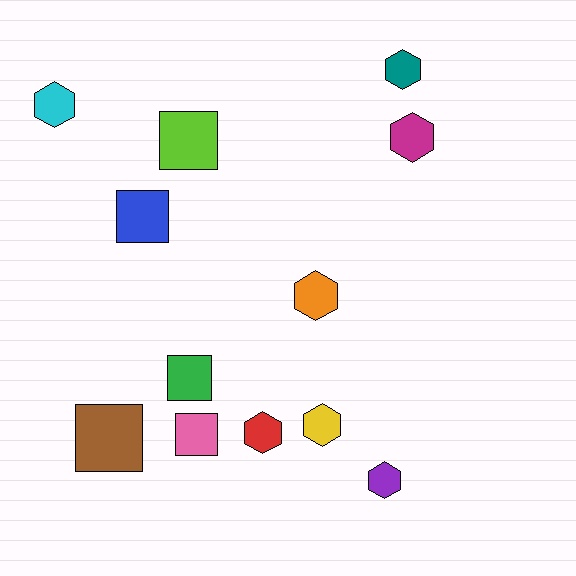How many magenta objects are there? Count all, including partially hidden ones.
There is 1 magenta object.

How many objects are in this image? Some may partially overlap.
There are 12 objects.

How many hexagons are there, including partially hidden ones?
There are 7 hexagons.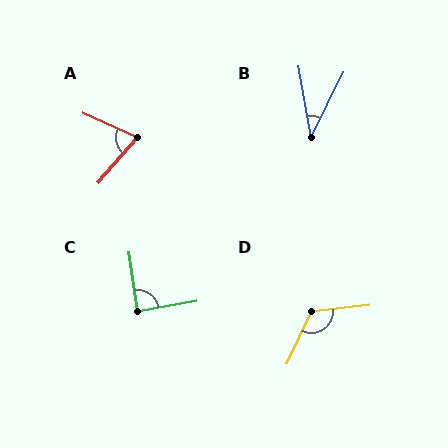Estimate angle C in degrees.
Approximately 88 degrees.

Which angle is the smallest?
B, at approximately 36 degrees.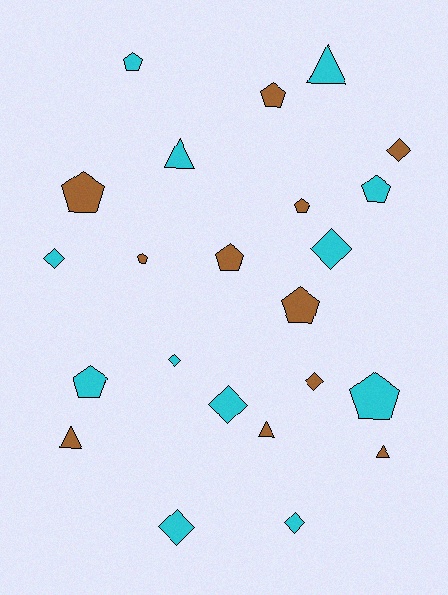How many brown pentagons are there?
There are 6 brown pentagons.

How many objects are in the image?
There are 23 objects.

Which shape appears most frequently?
Pentagon, with 10 objects.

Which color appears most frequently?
Cyan, with 12 objects.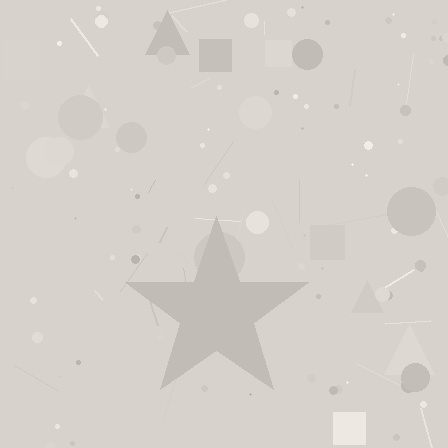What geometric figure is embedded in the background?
A star is embedded in the background.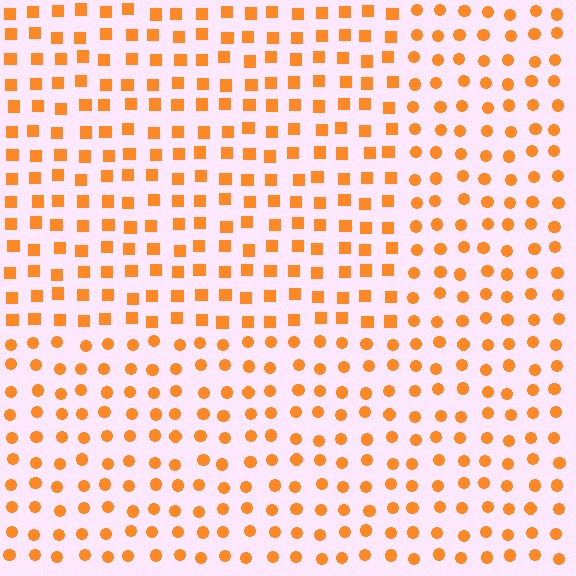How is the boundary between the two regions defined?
The boundary is defined by a change in element shape: squares inside vs. circles outside. All elements share the same color and spacing.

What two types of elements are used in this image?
The image uses squares inside the rectangle region and circles outside it.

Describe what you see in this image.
The image is filled with small orange elements arranged in a uniform grid. A rectangle-shaped region contains squares, while the surrounding area contains circles. The boundary is defined purely by the change in element shape.